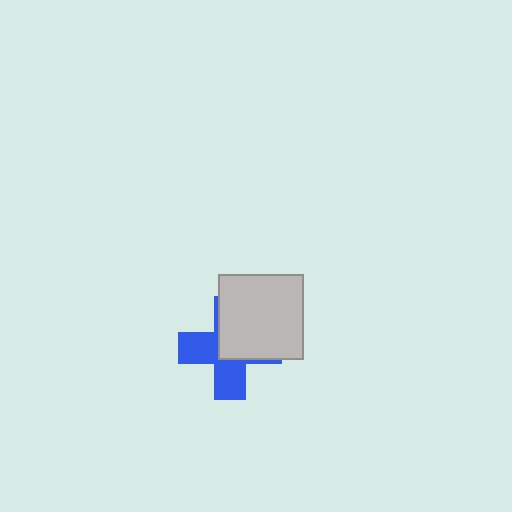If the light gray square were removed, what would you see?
You would see the complete blue cross.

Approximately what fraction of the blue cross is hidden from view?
Roughly 50% of the blue cross is hidden behind the light gray square.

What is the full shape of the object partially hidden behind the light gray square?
The partially hidden object is a blue cross.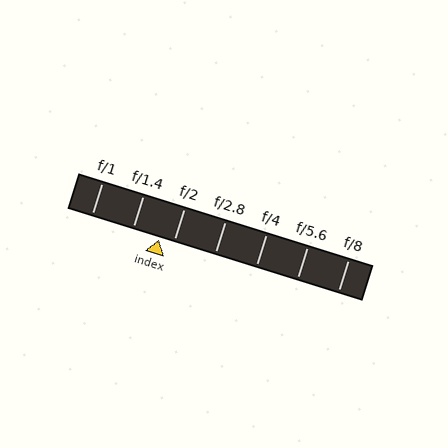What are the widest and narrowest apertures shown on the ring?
The widest aperture shown is f/1 and the narrowest is f/8.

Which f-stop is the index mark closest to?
The index mark is closest to f/2.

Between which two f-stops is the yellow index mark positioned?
The index mark is between f/1.4 and f/2.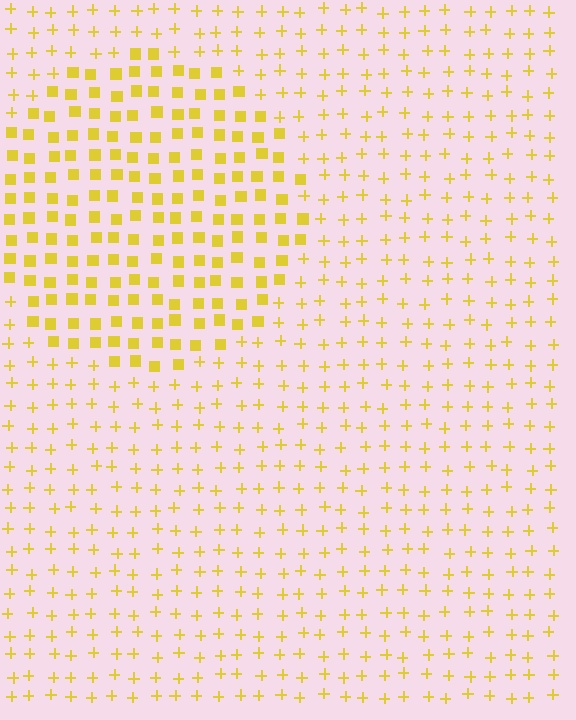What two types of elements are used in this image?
The image uses squares inside the circle region and plus signs outside it.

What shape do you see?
I see a circle.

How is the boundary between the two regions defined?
The boundary is defined by a change in element shape: squares inside vs. plus signs outside. All elements share the same color and spacing.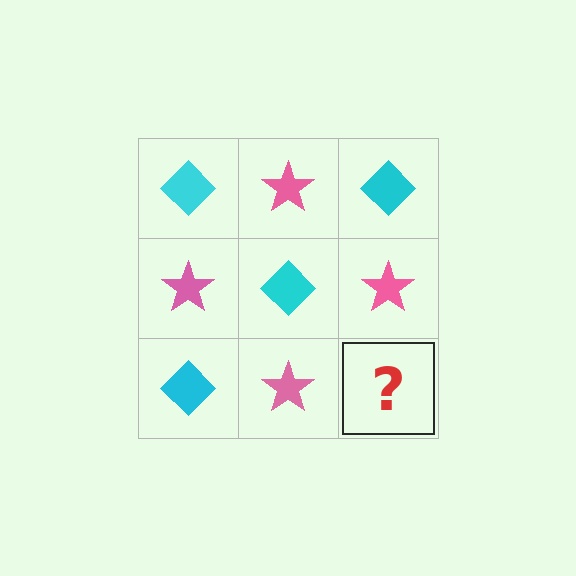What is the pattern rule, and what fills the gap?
The rule is that it alternates cyan diamond and pink star in a checkerboard pattern. The gap should be filled with a cyan diamond.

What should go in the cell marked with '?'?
The missing cell should contain a cyan diamond.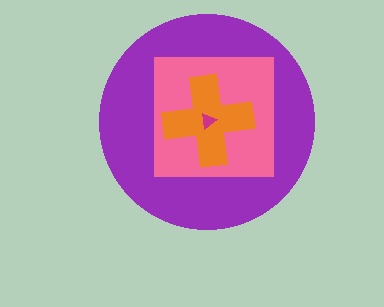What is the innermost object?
The magenta triangle.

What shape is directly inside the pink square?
The orange cross.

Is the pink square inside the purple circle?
Yes.